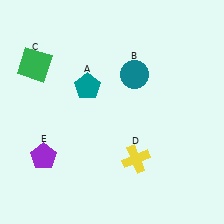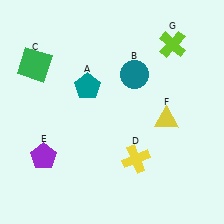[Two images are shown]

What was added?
A yellow triangle (F), a lime cross (G) were added in Image 2.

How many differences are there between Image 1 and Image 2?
There are 2 differences between the two images.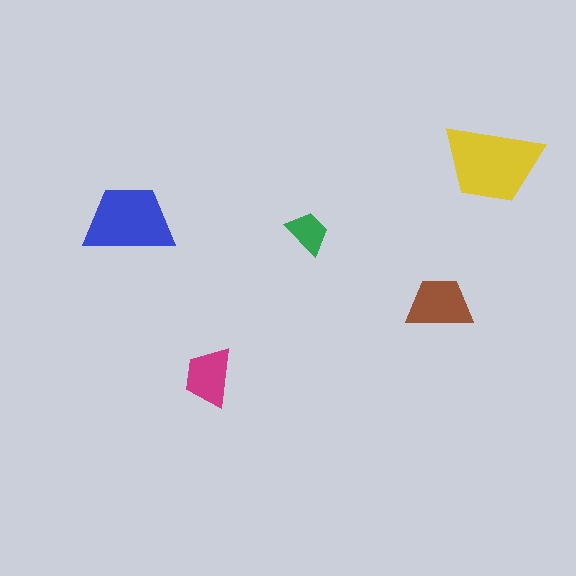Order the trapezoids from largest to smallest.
the yellow one, the blue one, the brown one, the magenta one, the green one.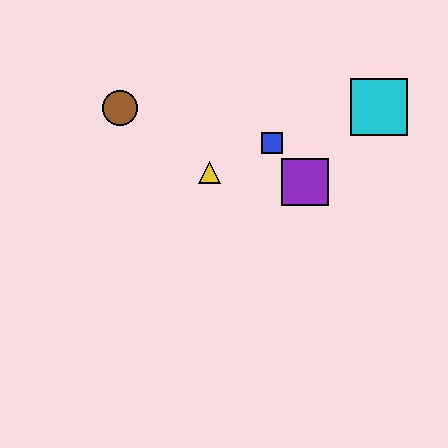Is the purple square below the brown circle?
Yes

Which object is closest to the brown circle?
The yellow triangle is closest to the brown circle.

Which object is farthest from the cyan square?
The brown circle is farthest from the cyan square.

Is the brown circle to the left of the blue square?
Yes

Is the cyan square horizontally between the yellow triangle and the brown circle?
No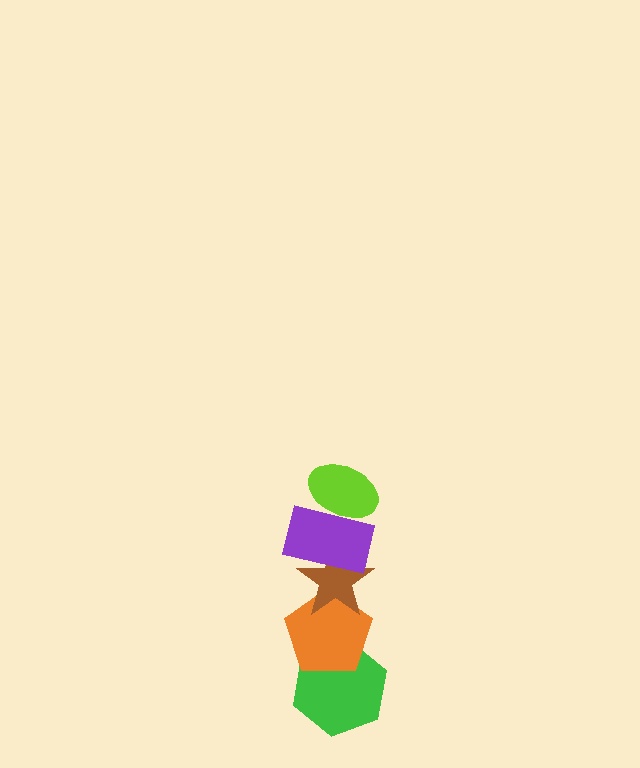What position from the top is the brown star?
The brown star is 3rd from the top.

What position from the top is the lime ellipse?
The lime ellipse is 1st from the top.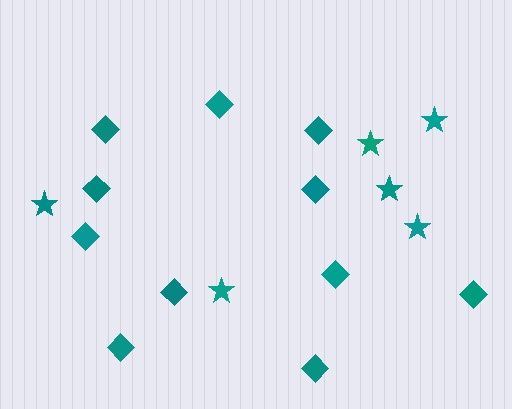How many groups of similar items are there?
There are 2 groups: one group of stars (6) and one group of diamonds (11).